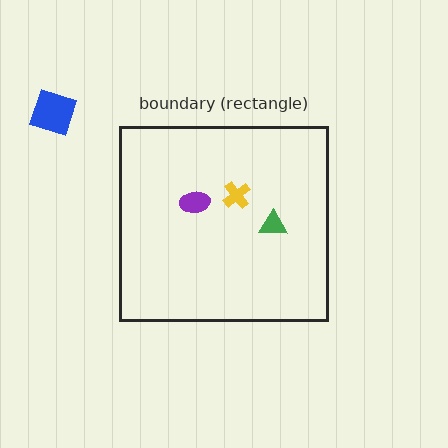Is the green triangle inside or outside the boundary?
Inside.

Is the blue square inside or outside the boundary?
Outside.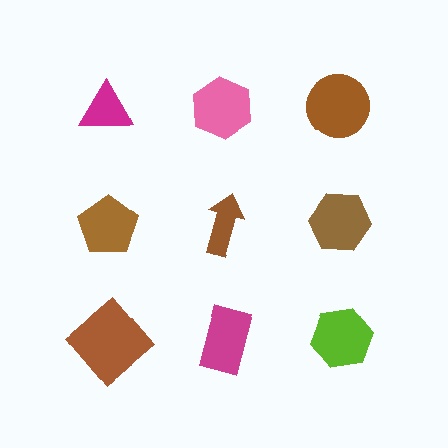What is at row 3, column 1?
A brown diamond.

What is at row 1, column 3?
A brown circle.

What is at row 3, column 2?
A magenta rectangle.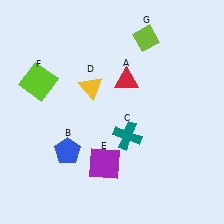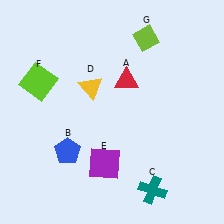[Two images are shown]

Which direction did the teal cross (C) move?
The teal cross (C) moved down.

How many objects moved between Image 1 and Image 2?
1 object moved between the two images.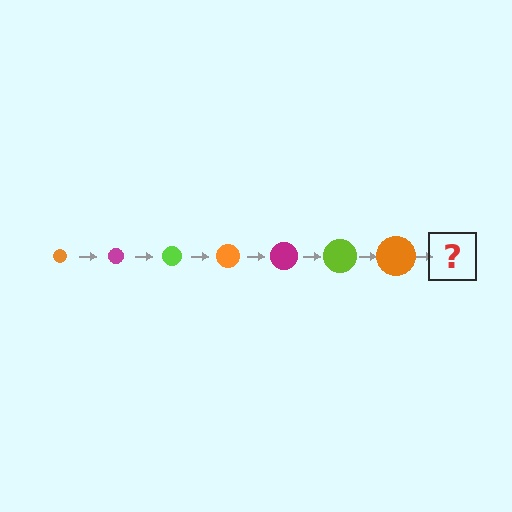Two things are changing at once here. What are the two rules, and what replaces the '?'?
The two rules are that the circle grows larger each step and the color cycles through orange, magenta, and lime. The '?' should be a magenta circle, larger than the previous one.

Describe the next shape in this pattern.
It should be a magenta circle, larger than the previous one.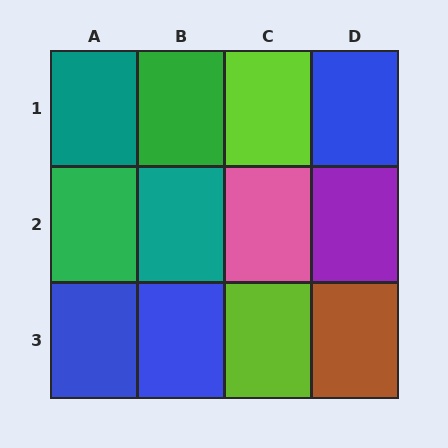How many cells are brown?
1 cell is brown.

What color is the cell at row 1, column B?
Green.